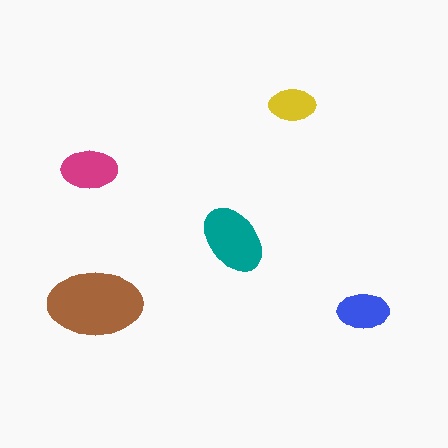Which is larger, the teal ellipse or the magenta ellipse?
The teal one.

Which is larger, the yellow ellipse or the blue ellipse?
The blue one.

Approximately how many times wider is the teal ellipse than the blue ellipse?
About 1.5 times wider.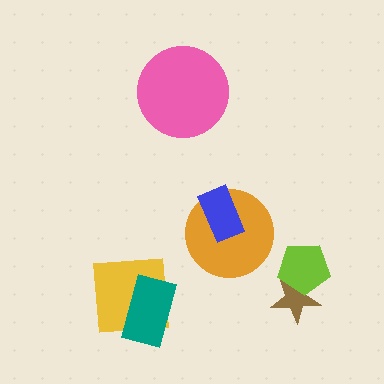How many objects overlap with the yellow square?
1 object overlaps with the yellow square.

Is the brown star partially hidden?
Yes, it is partially covered by another shape.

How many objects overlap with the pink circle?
0 objects overlap with the pink circle.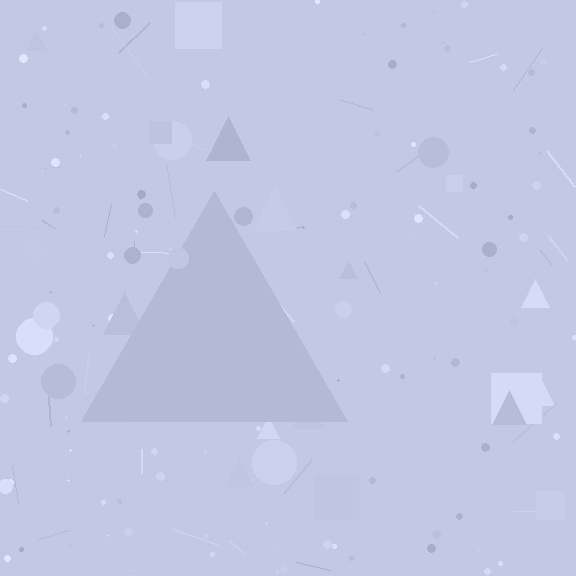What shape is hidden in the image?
A triangle is hidden in the image.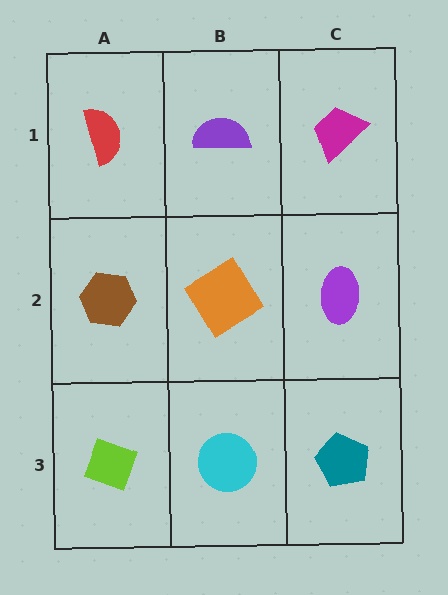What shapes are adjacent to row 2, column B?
A purple semicircle (row 1, column B), a cyan circle (row 3, column B), a brown hexagon (row 2, column A), a purple ellipse (row 2, column C).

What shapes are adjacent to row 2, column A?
A red semicircle (row 1, column A), a lime diamond (row 3, column A), an orange diamond (row 2, column B).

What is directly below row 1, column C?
A purple ellipse.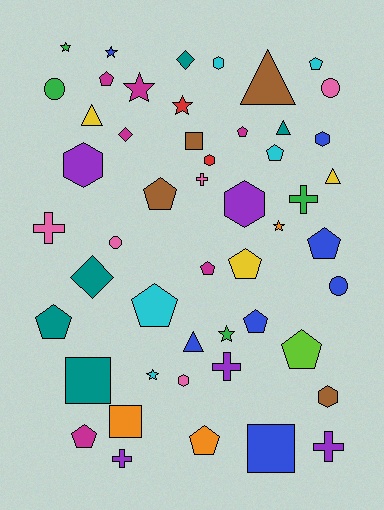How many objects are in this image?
There are 50 objects.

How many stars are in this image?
There are 7 stars.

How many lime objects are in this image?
There is 1 lime object.